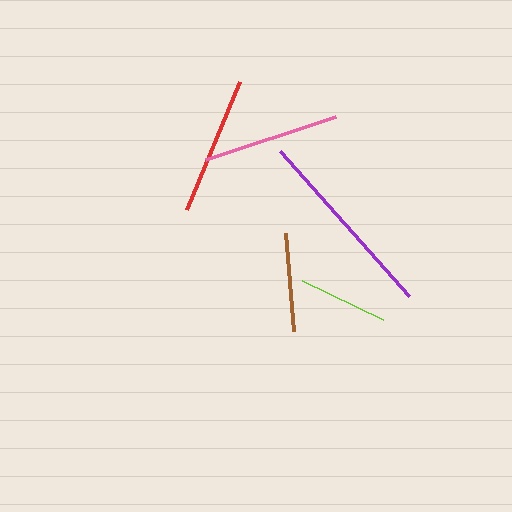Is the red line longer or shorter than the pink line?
The red line is longer than the pink line.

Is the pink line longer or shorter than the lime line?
The pink line is longer than the lime line.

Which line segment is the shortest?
The lime line is the shortest at approximately 90 pixels.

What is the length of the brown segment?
The brown segment is approximately 98 pixels long.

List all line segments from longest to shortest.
From longest to shortest: purple, red, pink, brown, lime.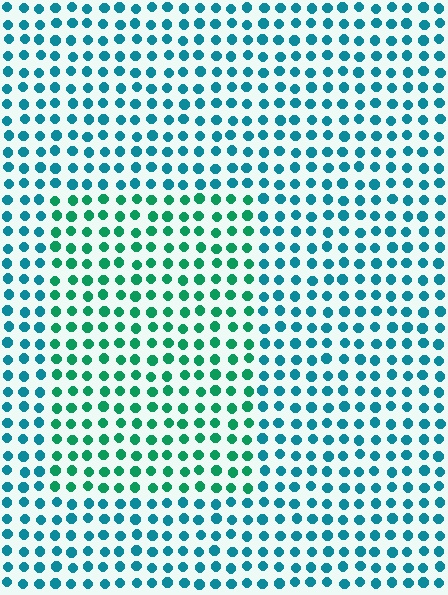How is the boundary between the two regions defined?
The boundary is defined purely by a slight shift in hue (about 34 degrees). Spacing, size, and orientation are identical on both sides.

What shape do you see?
I see a rectangle.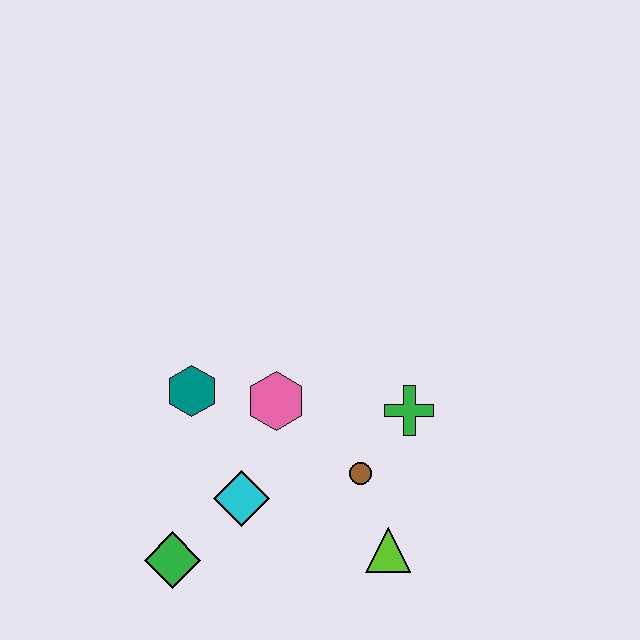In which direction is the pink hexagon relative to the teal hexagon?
The pink hexagon is to the right of the teal hexagon.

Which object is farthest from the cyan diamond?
The green cross is farthest from the cyan diamond.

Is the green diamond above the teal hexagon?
No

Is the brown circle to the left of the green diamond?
No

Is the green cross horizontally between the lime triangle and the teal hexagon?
No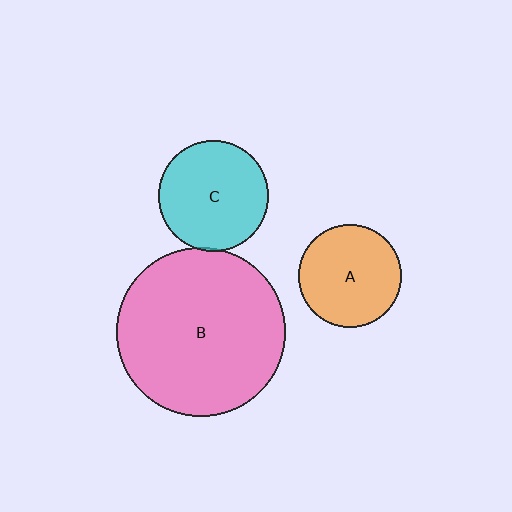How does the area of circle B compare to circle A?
Approximately 2.7 times.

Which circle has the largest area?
Circle B (pink).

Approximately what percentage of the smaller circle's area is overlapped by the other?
Approximately 5%.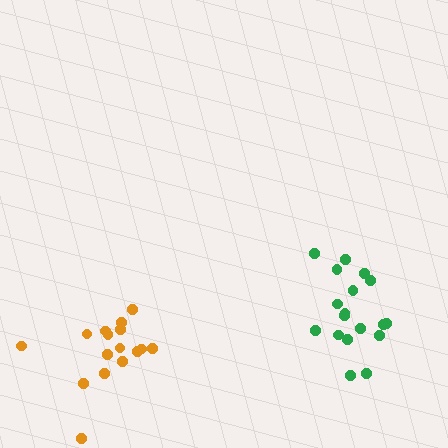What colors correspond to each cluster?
The clusters are colored: orange, green.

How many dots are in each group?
Group 1: 16 dots, Group 2: 18 dots (34 total).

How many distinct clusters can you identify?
There are 2 distinct clusters.